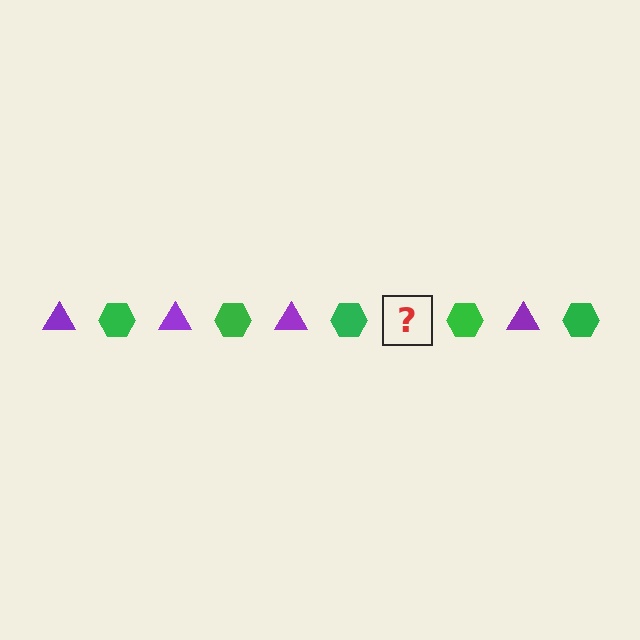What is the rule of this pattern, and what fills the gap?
The rule is that the pattern alternates between purple triangle and green hexagon. The gap should be filled with a purple triangle.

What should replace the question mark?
The question mark should be replaced with a purple triangle.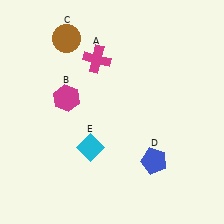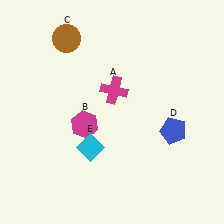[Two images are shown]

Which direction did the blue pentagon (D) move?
The blue pentagon (D) moved up.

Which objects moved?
The objects that moved are: the magenta cross (A), the magenta hexagon (B), the blue pentagon (D).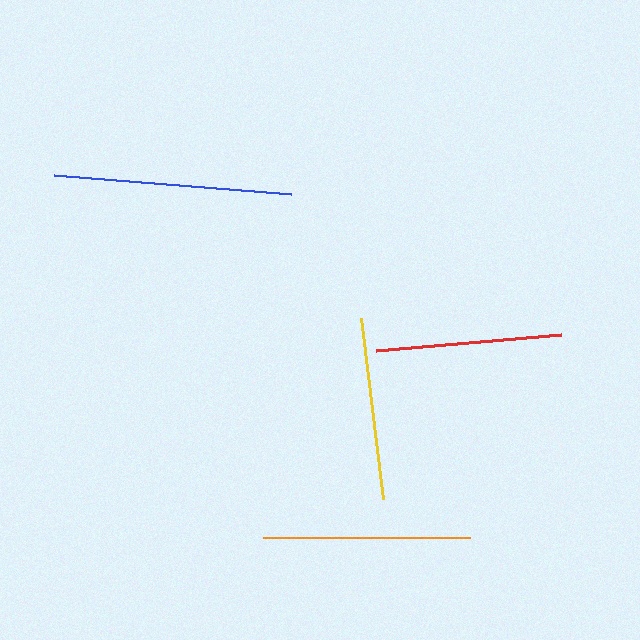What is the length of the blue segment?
The blue segment is approximately 237 pixels long.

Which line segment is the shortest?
The yellow line is the shortest at approximately 182 pixels.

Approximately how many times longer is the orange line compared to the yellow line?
The orange line is approximately 1.1 times the length of the yellow line.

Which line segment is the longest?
The blue line is the longest at approximately 237 pixels.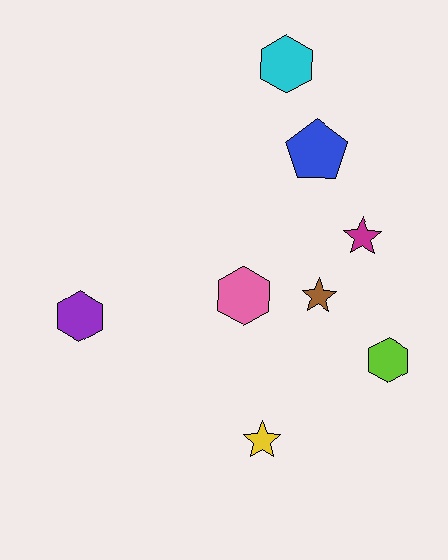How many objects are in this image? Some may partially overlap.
There are 8 objects.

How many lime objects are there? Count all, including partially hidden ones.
There is 1 lime object.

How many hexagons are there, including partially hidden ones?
There are 4 hexagons.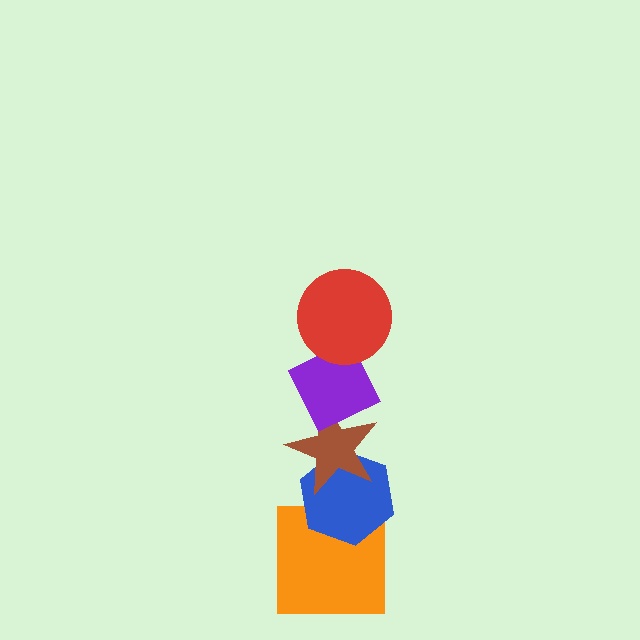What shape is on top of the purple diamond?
The red circle is on top of the purple diamond.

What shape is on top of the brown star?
The purple diamond is on top of the brown star.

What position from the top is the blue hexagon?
The blue hexagon is 4th from the top.